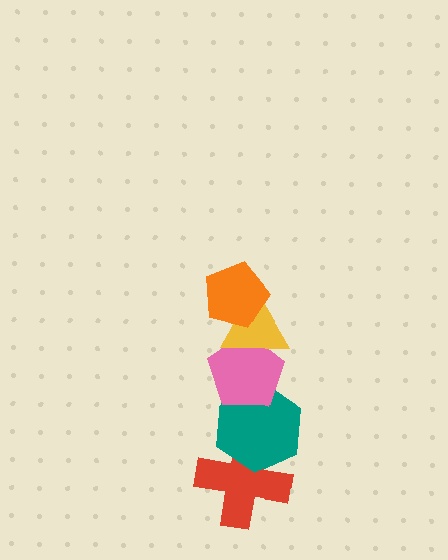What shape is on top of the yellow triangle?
The orange pentagon is on top of the yellow triangle.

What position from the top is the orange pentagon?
The orange pentagon is 1st from the top.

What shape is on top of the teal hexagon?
The pink pentagon is on top of the teal hexagon.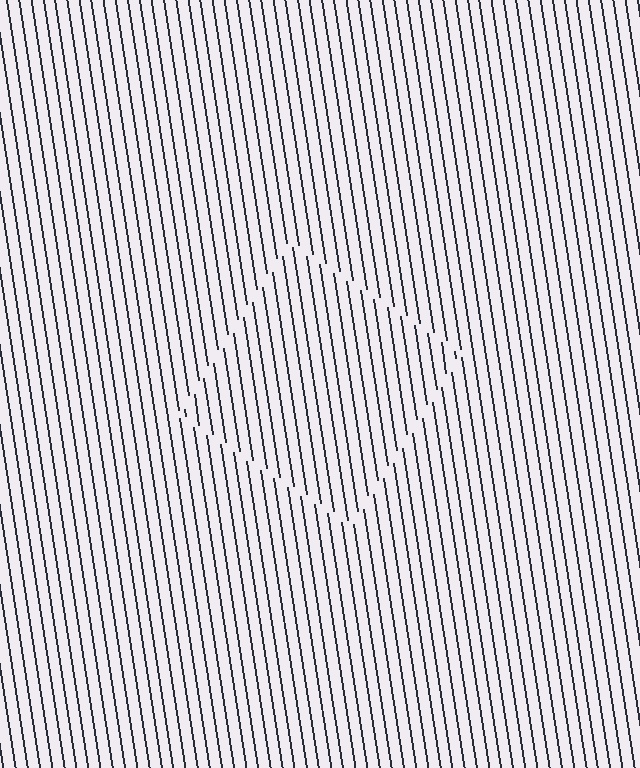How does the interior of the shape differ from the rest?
The interior of the shape contains the same grating, shifted by half a period — the contour is defined by the phase discontinuity where line-ends from the inner and outer gratings abut.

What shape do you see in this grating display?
An illusory square. The interior of the shape contains the same grating, shifted by half a period — the contour is defined by the phase discontinuity where line-ends from the inner and outer gratings abut.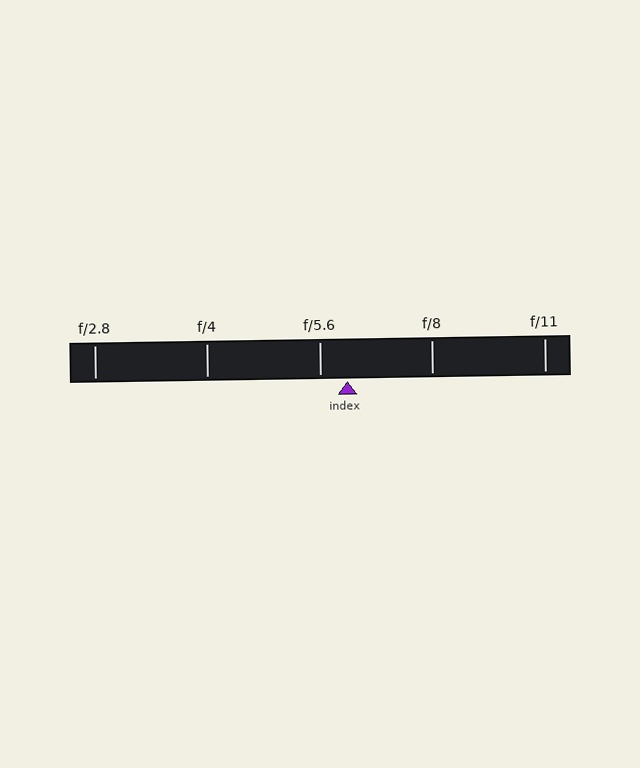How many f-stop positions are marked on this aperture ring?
There are 5 f-stop positions marked.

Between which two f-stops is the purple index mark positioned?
The index mark is between f/5.6 and f/8.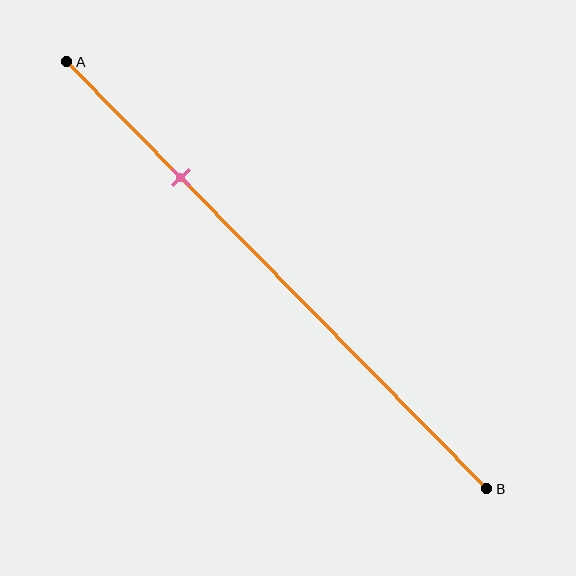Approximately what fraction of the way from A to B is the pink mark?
The pink mark is approximately 25% of the way from A to B.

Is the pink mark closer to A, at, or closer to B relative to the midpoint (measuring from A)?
The pink mark is closer to point A than the midpoint of segment AB.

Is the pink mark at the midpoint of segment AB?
No, the mark is at about 25% from A, not at the 50% midpoint.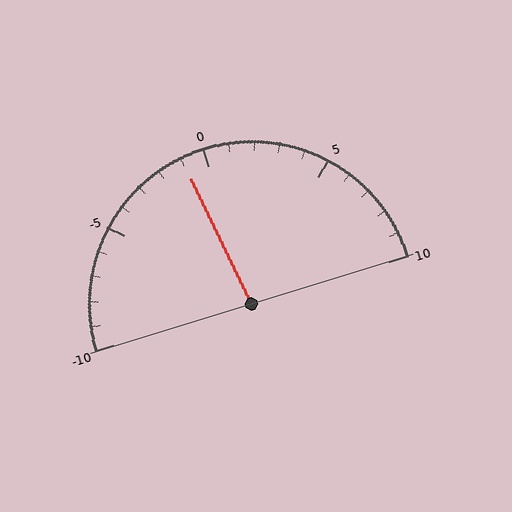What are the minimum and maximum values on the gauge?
The gauge ranges from -10 to 10.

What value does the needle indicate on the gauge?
The needle indicates approximately -1.